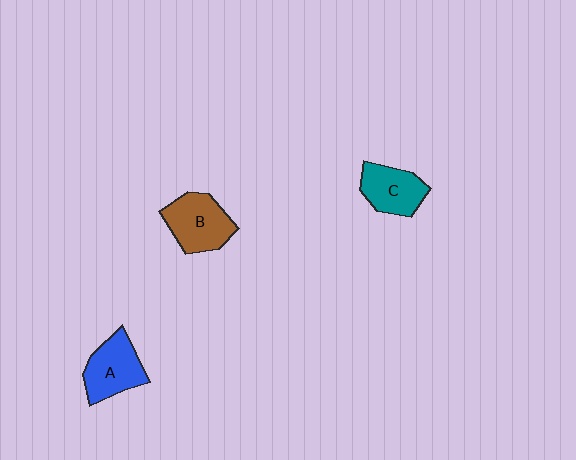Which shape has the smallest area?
Shape C (teal).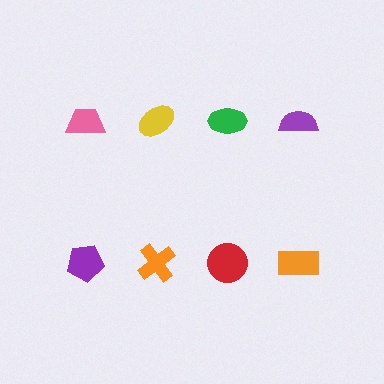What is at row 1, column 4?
A purple semicircle.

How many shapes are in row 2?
4 shapes.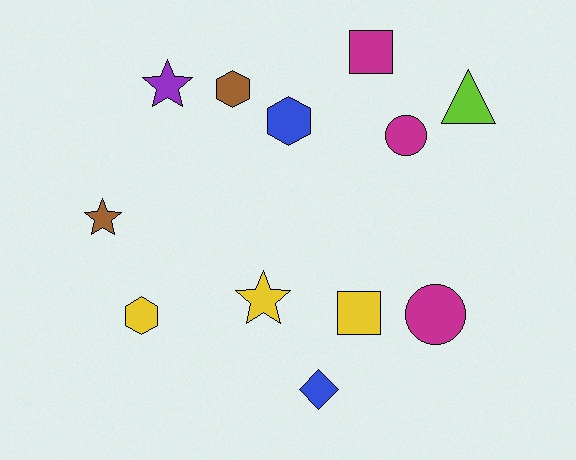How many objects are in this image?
There are 12 objects.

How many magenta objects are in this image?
There are 3 magenta objects.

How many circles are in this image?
There are 2 circles.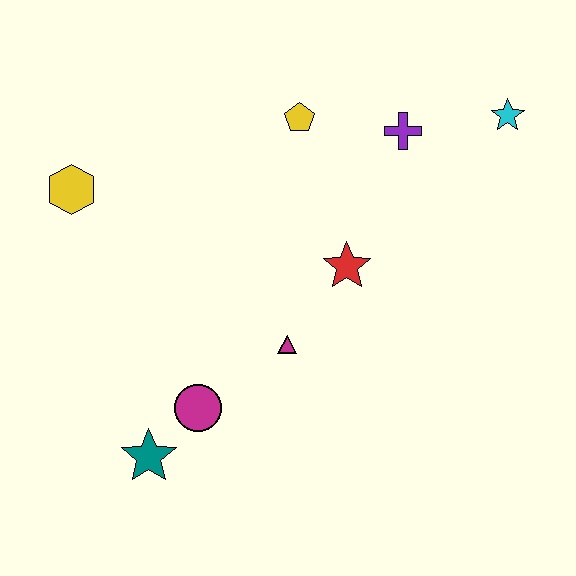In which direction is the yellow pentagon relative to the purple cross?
The yellow pentagon is to the left of the purple cross.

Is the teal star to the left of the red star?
Yes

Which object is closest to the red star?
The magenta triangle is closest to the red star.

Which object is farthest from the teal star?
The cyan star is farthest from the teal star.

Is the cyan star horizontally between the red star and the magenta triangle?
No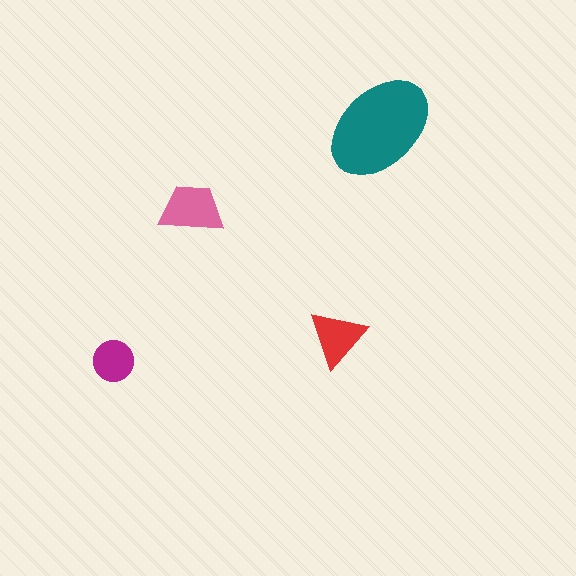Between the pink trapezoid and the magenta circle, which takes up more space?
The pink trapezoid.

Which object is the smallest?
The magenta circle.